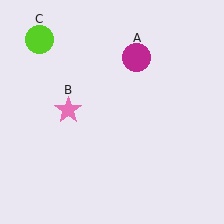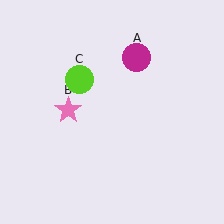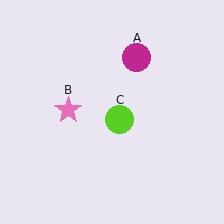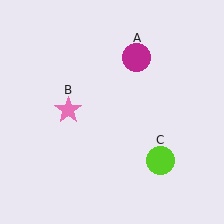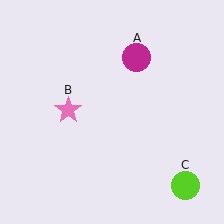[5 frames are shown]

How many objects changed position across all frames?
1 object changed position: lime circle (object C).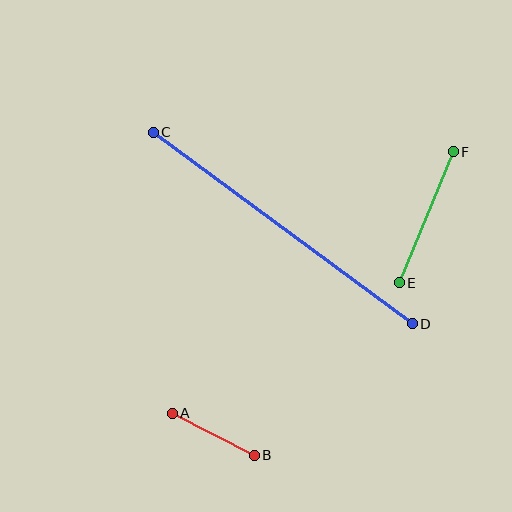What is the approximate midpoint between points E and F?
The midpoint is at approximately (426, 217) pixels.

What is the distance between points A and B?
The distance is approximately 92 pixels.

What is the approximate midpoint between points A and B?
The midpoint is at approximately (213, 434) pixels.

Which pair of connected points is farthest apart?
Points C and D are farthest apart.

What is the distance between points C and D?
The distance is approximately 322 pixels.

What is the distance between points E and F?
The distance is approximately 142 pixels.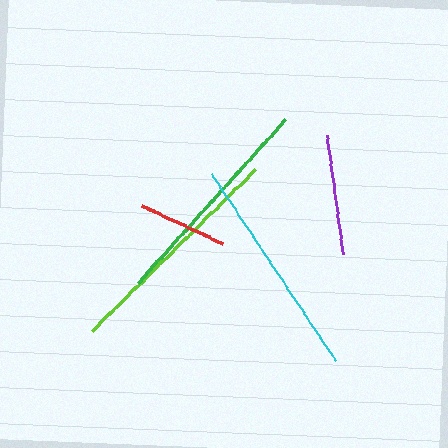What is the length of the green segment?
The green segment is approximately 220 pixels long.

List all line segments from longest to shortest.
From longest to shortest: lime, cyan, green, purple, red.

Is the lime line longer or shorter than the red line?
The lime line is longer than the red line.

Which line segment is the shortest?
The red line is the shortest at approximately 90 pixels.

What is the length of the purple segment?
The purple segment is approximately 120 pixels long.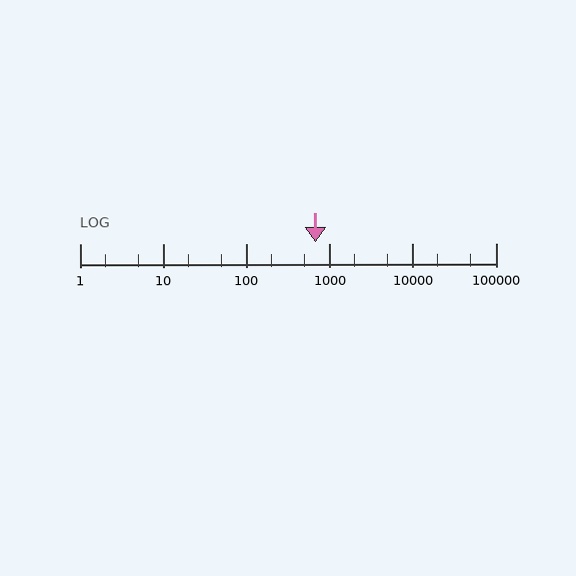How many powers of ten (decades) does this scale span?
The scale spans 5 decades, from 1 to 100000.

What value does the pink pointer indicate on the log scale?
The pointer indicates approximately 670.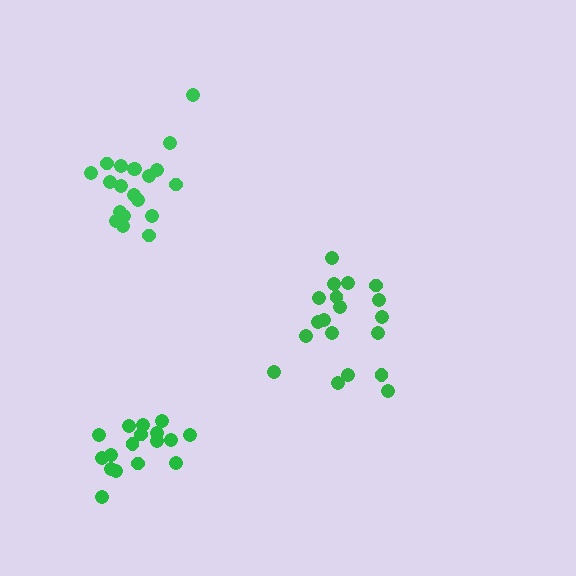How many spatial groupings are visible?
There are 3 spatial groupings.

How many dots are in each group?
Group 1: 20 dots, Group 2: 17 dots, Group 3: 19 dots (56 total).